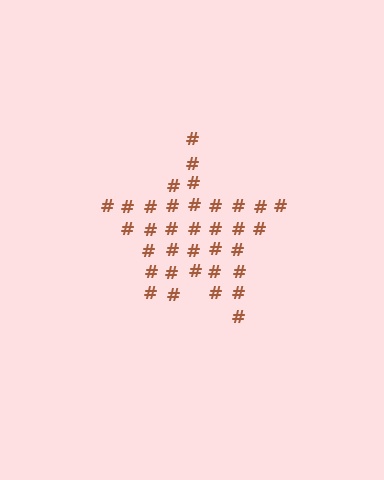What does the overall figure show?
The overall figure shows a star.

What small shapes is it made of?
It is made of small hash symbols.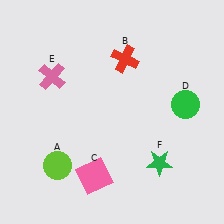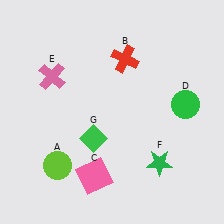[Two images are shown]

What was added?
A green diamond (G) was added in Image 2.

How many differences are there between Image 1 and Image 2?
There is 1 difference between the two images.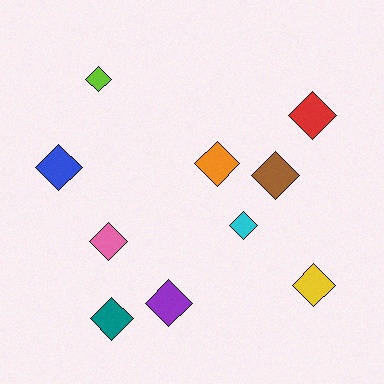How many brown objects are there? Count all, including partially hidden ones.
There is 1 brown object.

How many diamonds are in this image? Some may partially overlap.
There are 10 diamonds.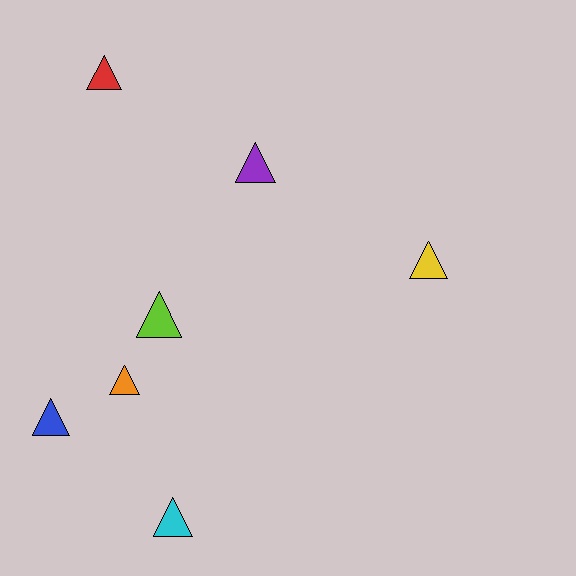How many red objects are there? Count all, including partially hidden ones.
There is 1 red object.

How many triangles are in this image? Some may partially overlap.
There are 7 triangles.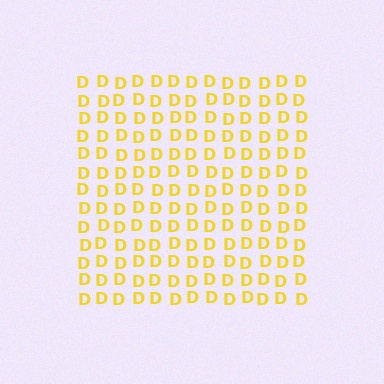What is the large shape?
The large shape is a square.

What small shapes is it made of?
It is made of small letter D's.